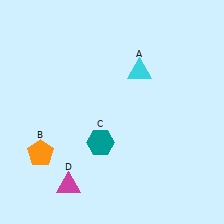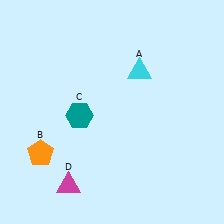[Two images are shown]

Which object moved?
The teal hexagon (C) moved up.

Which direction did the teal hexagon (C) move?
The teal hexagon (C) moved up.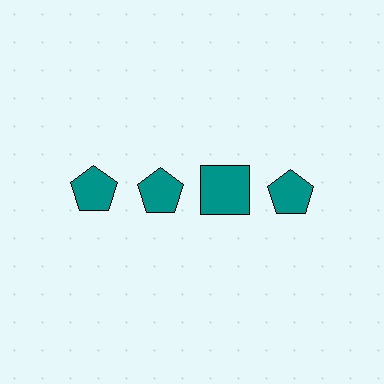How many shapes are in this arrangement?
There are 4 shapes arranged in a grid pattern.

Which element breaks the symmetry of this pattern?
The teal square in the top row, center column breaks the symmetry. All other shapes are teal pentagons.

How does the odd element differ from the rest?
It has a different shape: square instead of pentagon.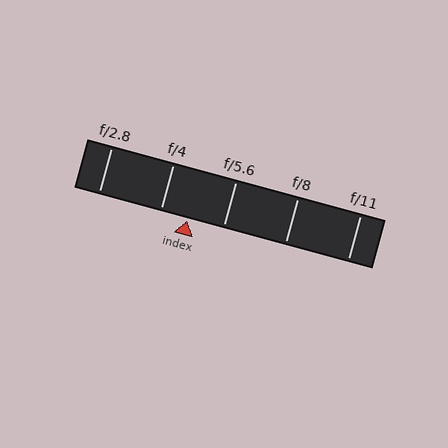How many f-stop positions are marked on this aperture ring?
There are 5 f-stop positions marked.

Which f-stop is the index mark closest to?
The index mark is closest to f/4.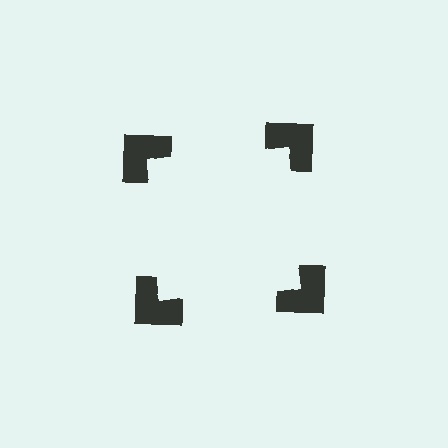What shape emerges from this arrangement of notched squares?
An illusory square — its edges are inferred from the aligned wedge cuts in the notched squares, not physically drawn.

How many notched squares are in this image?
There are 4 — one at each vertex of the illusory square.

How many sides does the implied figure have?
4 sides.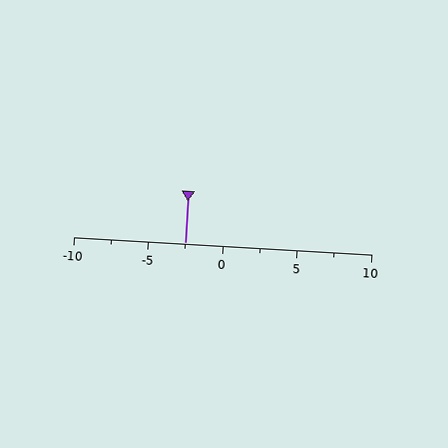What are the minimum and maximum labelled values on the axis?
The axis runs from -10 to 10.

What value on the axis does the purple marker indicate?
The marker indicates approximately -2.5.